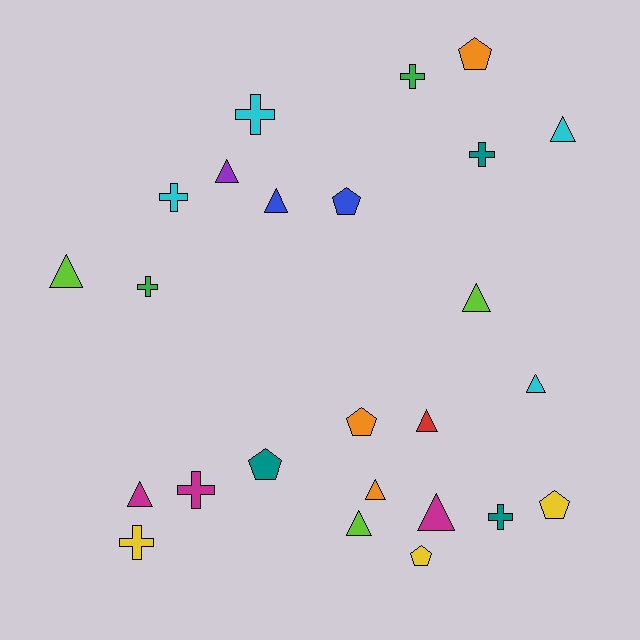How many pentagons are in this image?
There are 6 pentagons.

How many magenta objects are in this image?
There are 3 magenta objects.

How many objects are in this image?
There are 25 objects.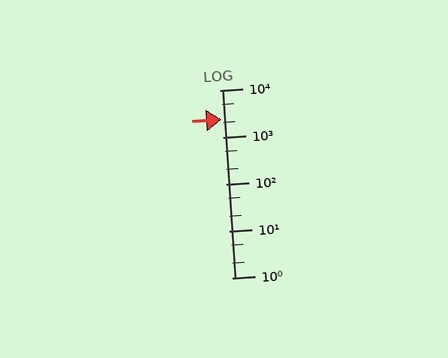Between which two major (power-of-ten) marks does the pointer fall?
The pointer is between 1000 and 10000.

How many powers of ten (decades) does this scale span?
The scale spans 4 decades, from 1 to 10000.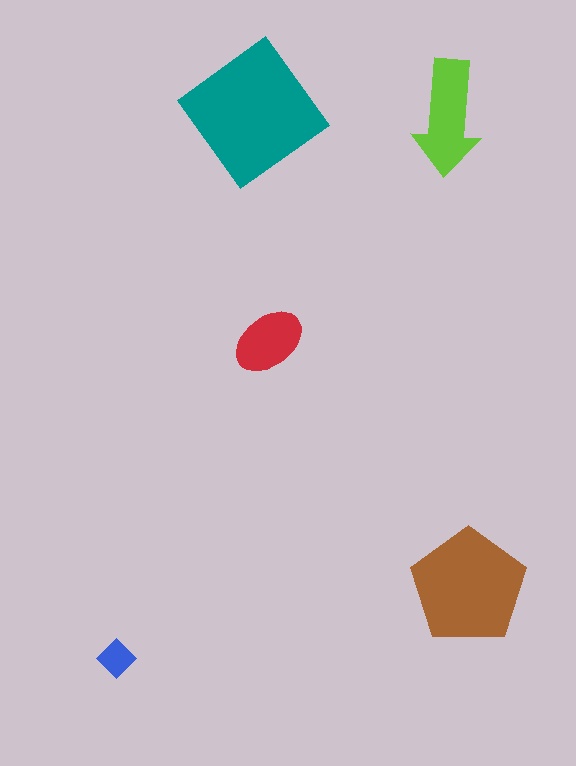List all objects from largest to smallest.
The teal diamond, the brown pentagon, the lime arrow, the red ellipse, the blue diamond.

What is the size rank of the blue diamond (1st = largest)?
5th.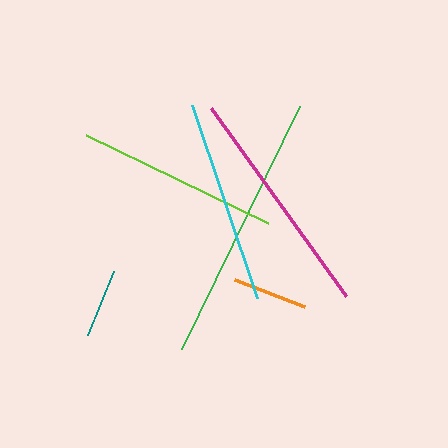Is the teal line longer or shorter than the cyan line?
The cyan line is longer than the teal line.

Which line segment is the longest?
The green line is the longest at approximately 270 pixels.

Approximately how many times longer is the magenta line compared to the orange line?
The magenta line is approximately 3.1 times the length of the orange line.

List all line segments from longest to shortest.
From longest to shortest: green, magenta, cyan, lime, orange, teal.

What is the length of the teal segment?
The teal segment is approximately 69 pixels long.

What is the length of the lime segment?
The lime segment is approximately 202 pixels long.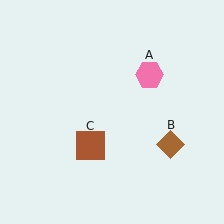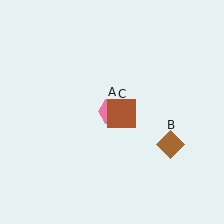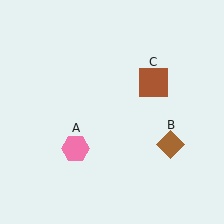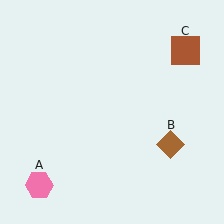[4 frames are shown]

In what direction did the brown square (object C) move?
The brown square (object C) moved up and to the right.